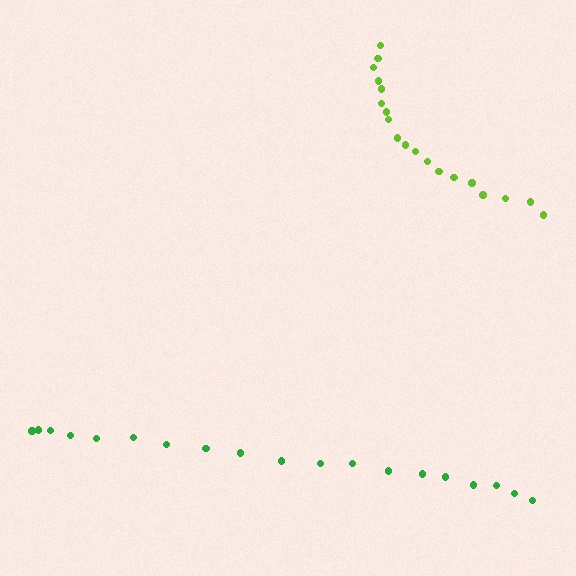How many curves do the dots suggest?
There are 2 distinct paths.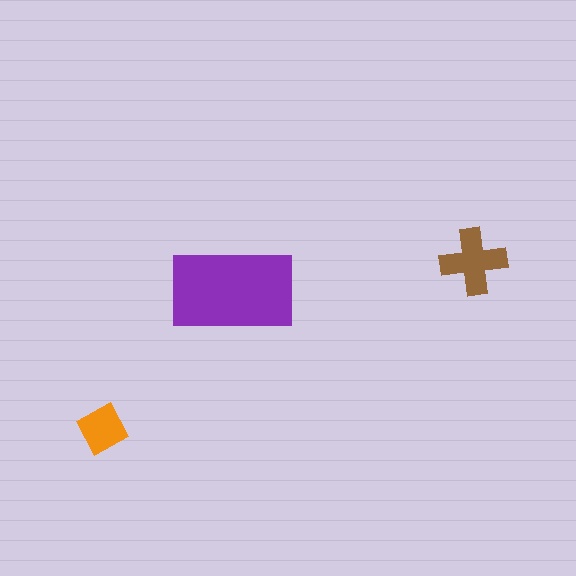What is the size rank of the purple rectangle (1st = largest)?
1st.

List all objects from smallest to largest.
The orange diamond, the brown cross, the purple rectangle.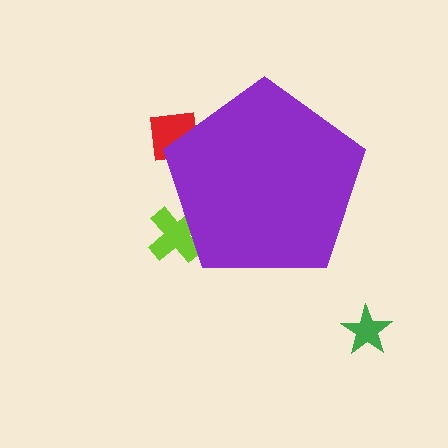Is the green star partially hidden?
No, the green star is fully visible.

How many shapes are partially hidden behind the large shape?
2 shapes are partially hidden.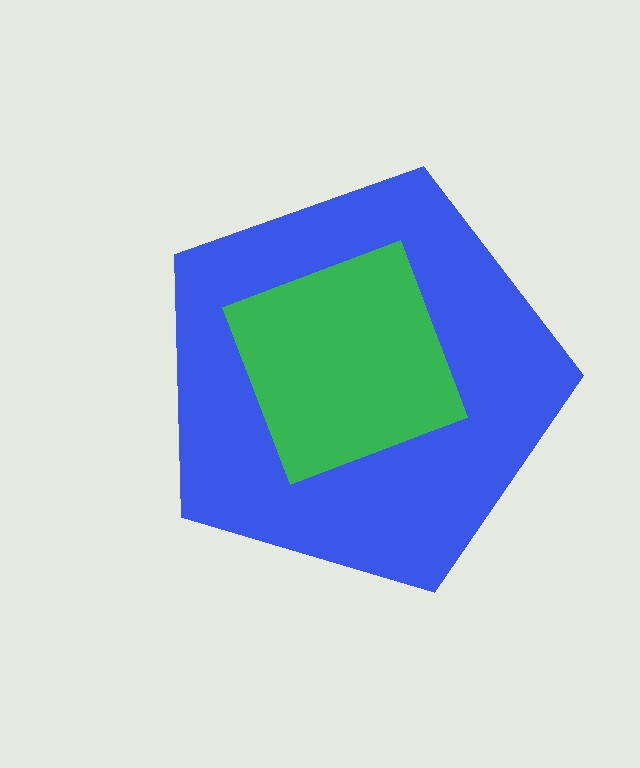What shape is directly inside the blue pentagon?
The green diamond.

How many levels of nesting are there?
2.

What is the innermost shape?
The green diamond.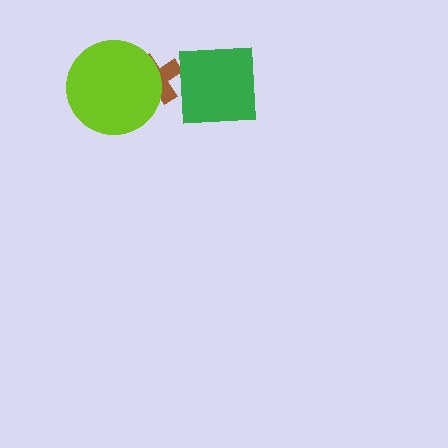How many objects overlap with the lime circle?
1 object overlaps with the lime circle.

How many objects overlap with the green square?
0 objects overlap with the green square.